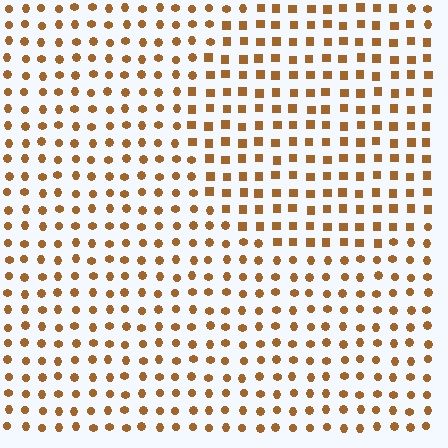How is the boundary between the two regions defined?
The boundary is defined by a change in element shape: squares inside vs. circles outside. All elements share the same color and spacing.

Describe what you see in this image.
The image is filled with small brown elements arranged in a uniform grid. A circle-shaped region contains squares, while the surrounding area contains circles. The boundary is defined purely by the change in element shape.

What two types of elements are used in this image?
The image uses squares inside the circle region and circles outside it.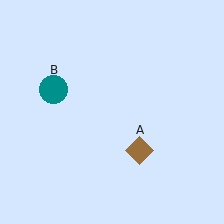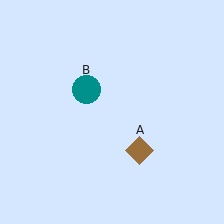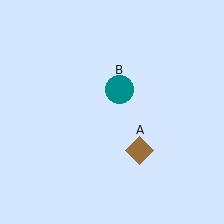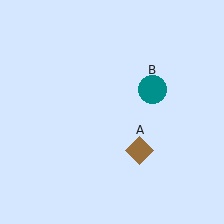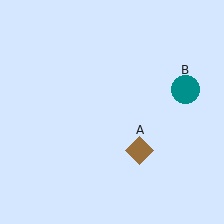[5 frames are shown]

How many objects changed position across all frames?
1 object changed position: teal circle (object B).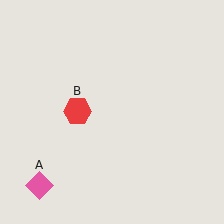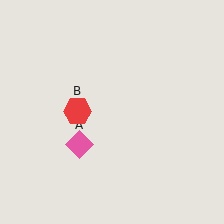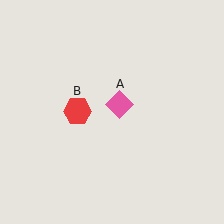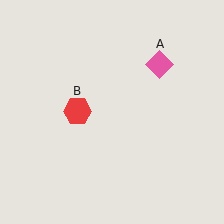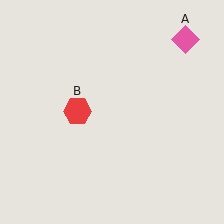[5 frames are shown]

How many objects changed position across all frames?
1 object changed position: pink diamond (object A).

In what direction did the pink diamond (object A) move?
The pink diamond (object A) moved up and to the right.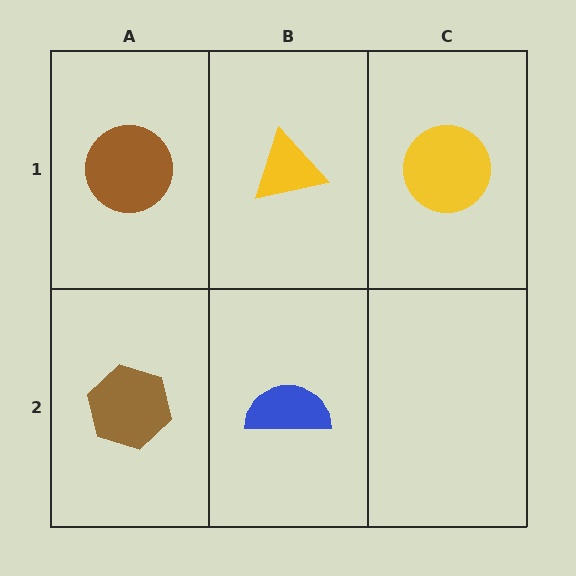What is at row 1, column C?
A yellow circle.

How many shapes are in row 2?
2 shapes.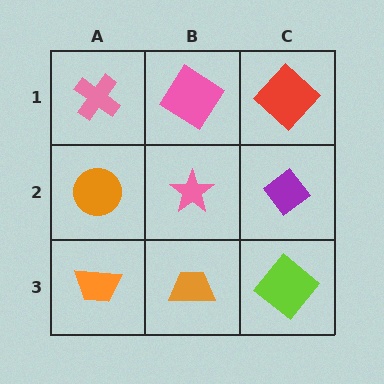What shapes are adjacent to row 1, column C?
A purple diamond (row 2, column C), a pink diamond (row 1, column B).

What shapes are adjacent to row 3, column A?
An orange circle (row 2, column A), an orange trapezoid (row 3, column B).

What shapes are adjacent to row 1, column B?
A pink star (row 2, column B), a pink cross (row 1, column A), a red diamond (row 1, column C).